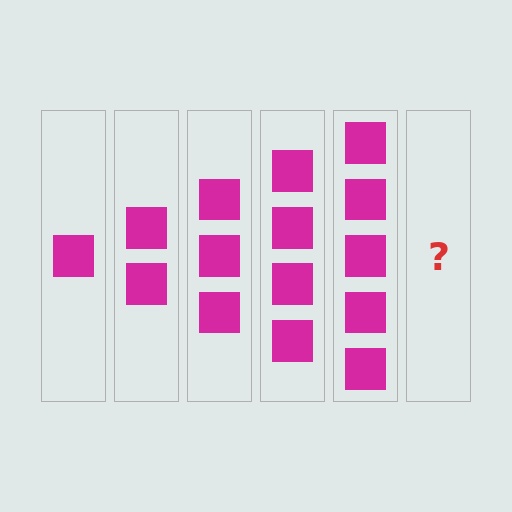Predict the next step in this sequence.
The next step is 6 squares.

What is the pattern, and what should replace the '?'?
The pattern is that each step adds one more square. The '?' should be 6 squares.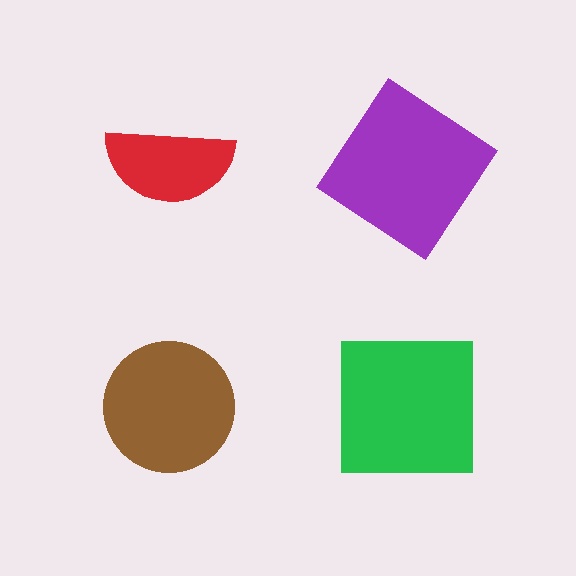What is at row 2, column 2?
A green square.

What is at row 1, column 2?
A purple diamond.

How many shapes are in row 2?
2 shapes.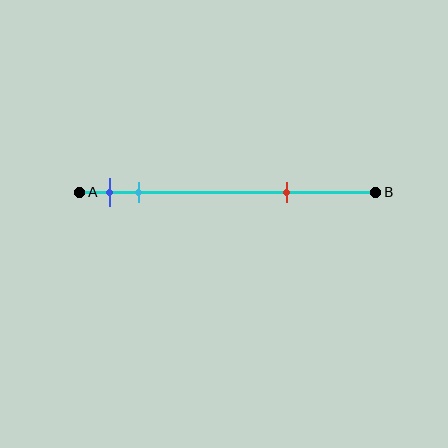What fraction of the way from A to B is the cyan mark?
The cyan mark is approximately 20% (0.2) of the way from A to B.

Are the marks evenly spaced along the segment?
No, the marks are not evenly spaced.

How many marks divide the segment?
There are 3 marks dividing the segment.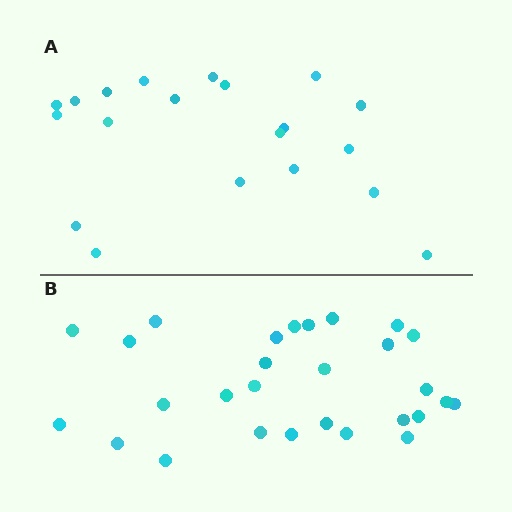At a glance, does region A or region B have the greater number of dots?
Region B (the bottom region) has more dots.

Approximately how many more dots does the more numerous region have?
Region B has roughly 8 or so more dots than region A.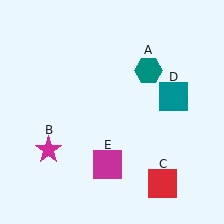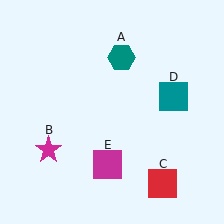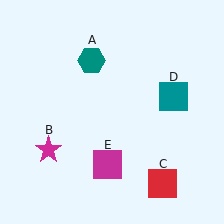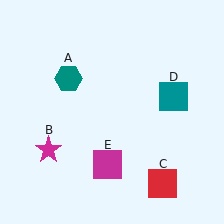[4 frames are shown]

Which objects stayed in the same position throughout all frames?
Magenta star (object B) and red square (object C) and teal square (object D) and magenta square (object E) remained stationary.